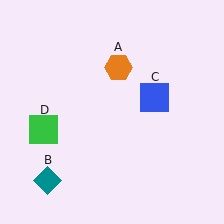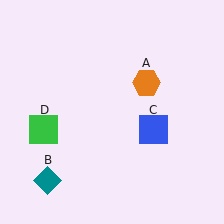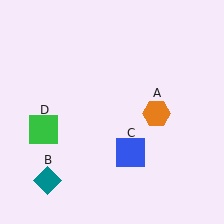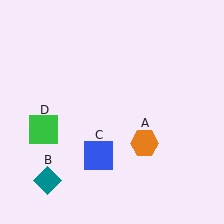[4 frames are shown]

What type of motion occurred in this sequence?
The orange hexagon (object A), blue square (object C) rotated clockwise around the center of the scene.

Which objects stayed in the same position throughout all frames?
Teal diamond (object B) and green square (object D) remained stationary.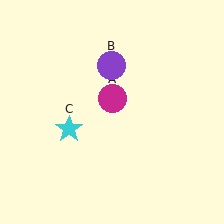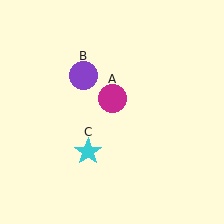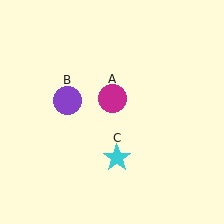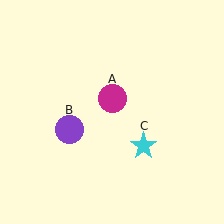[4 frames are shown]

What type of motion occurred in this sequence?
The purple circle (object B), cyan star (object C) rotated counterclockwise around the center of the scene.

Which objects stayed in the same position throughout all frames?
Magenta circle (object A) remained stationary.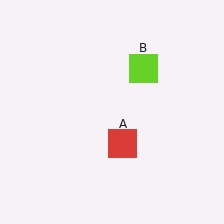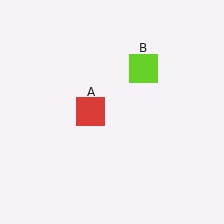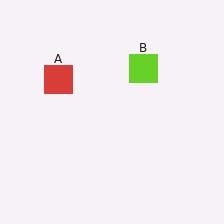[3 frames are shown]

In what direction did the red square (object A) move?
The red square (object A) moved up and to the left.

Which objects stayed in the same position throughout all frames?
Lime square (object B) remained stationary.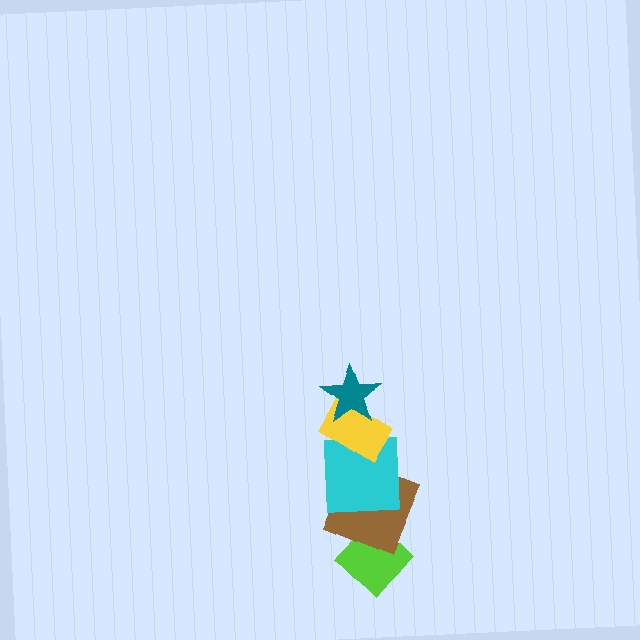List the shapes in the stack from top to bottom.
From top to bottom: the teal star, the yellow rectangle, the cyan square, the brown square, the lime diamond.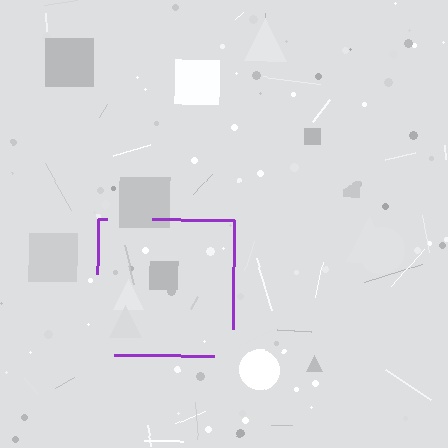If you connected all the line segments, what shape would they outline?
They would outline a square.